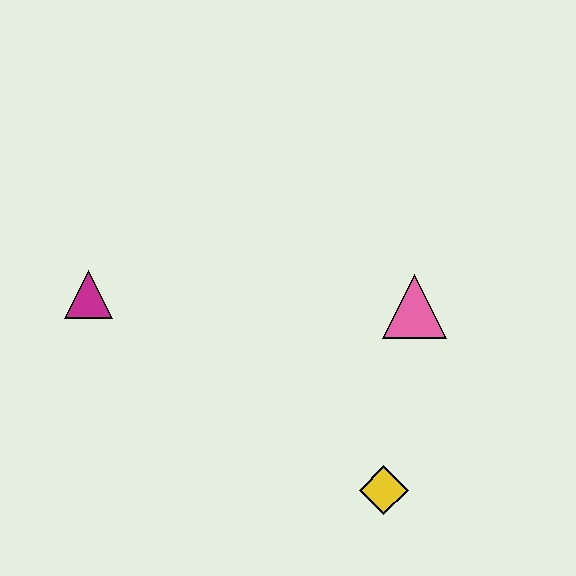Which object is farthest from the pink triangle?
The magenta triangle is farthest from the pink triangle.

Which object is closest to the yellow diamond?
The pink triangle is closest to the yellow diamond.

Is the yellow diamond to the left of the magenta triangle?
No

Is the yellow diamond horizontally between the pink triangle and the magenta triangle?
Yes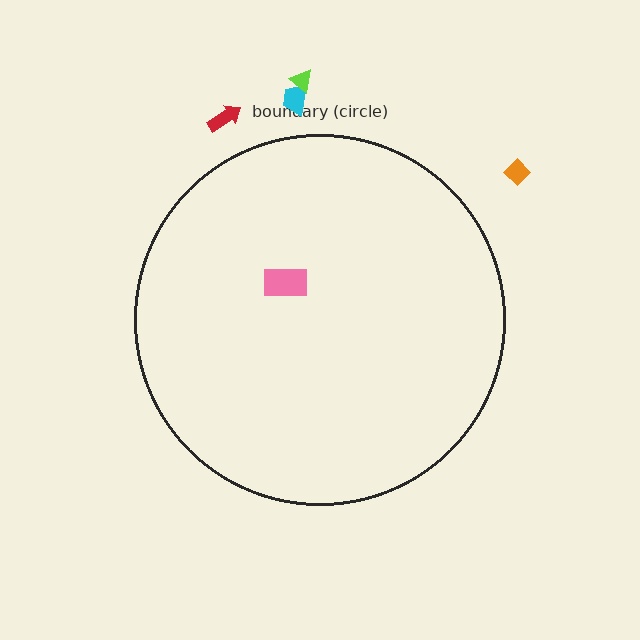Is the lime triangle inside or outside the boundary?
Outside.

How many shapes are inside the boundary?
1 inside, 4 outside.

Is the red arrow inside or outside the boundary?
Outside.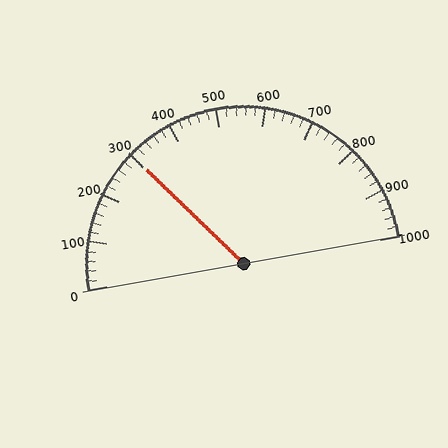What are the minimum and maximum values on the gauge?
The gauge ranges from 0 to 1000.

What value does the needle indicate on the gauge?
The needle indicates approximately 300.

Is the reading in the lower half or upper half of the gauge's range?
The reading is in the lower half of the range (0 to 1000).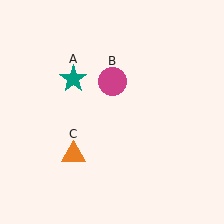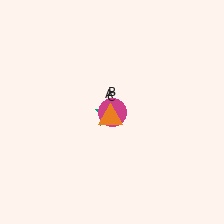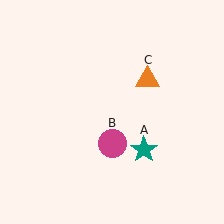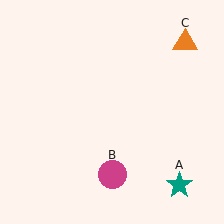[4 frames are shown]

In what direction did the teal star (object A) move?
The teal star (object A) moved down and to the right.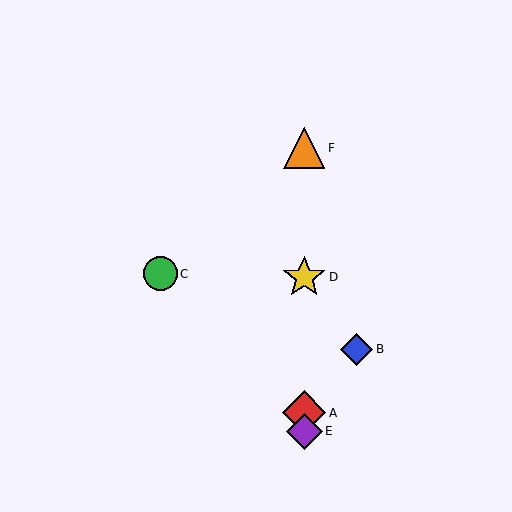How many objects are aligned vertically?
4 objects (A, D, E, F) are aligned vertically.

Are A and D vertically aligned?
Yes, both are at x≈304.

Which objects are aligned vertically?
Objects A, D, E, F are aligned vertically.